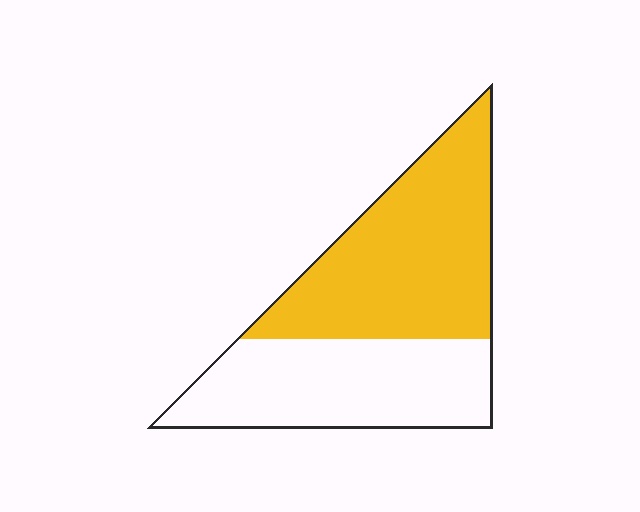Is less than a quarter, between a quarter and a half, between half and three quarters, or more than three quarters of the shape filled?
Between half and three quarters.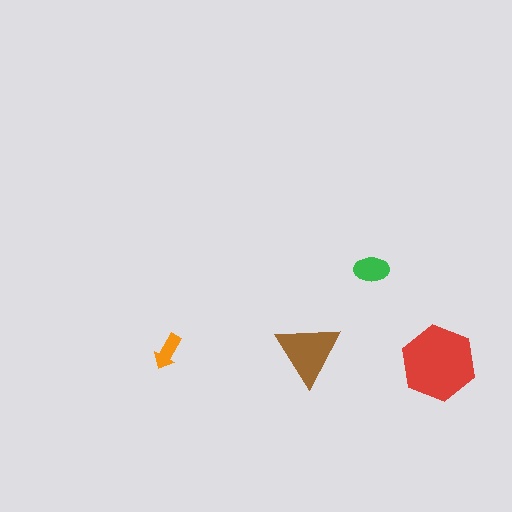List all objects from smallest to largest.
The orange arrow, the green ellipse, the brown triangle, the red hexagon.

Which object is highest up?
The green ellipse is topmost.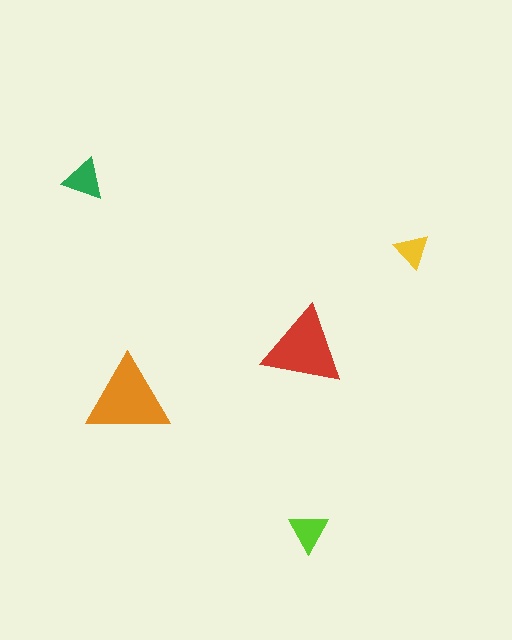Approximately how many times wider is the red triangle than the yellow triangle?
About 2 times wider.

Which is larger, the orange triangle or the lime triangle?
The orange one.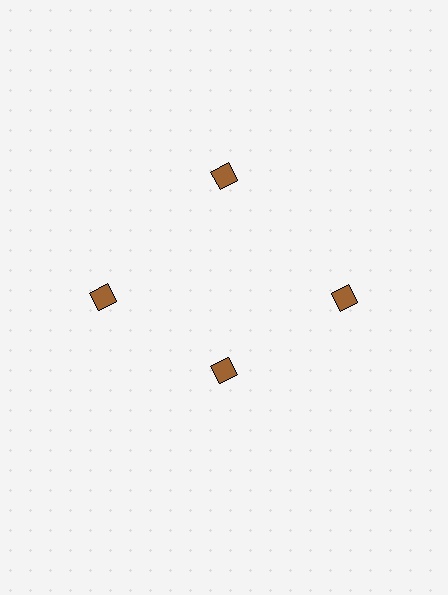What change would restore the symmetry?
The symmetry would be restored by moving it outward, back onto the ring so that all 4 diamonds sit at equal angles and equal distance from the center.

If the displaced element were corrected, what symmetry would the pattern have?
It would have 4-fold rotational symmetry — the pattern would map onto itself every 90 degrees.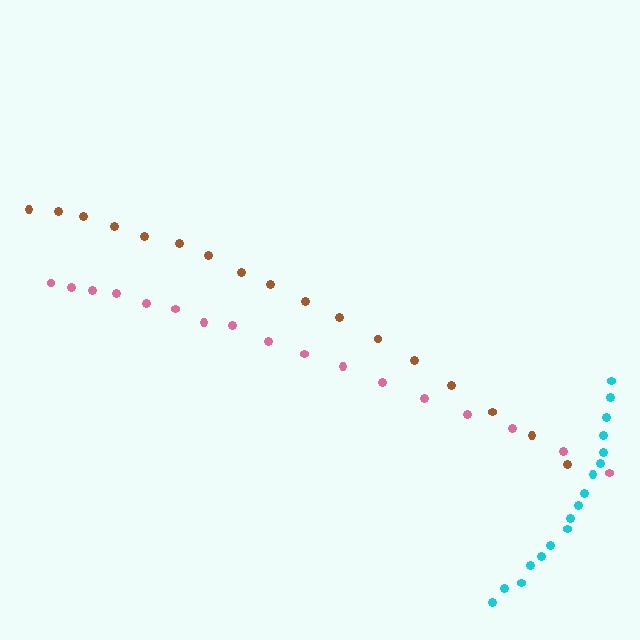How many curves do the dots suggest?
There are 3 distinct paths.